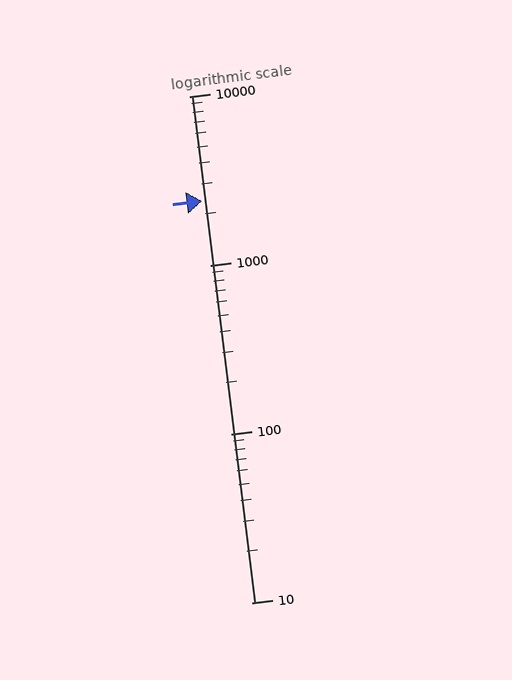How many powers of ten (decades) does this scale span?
The scale spans 3 decades, from 10 to 10000.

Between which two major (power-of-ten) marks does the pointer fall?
The pointer is between 1000 and 10000.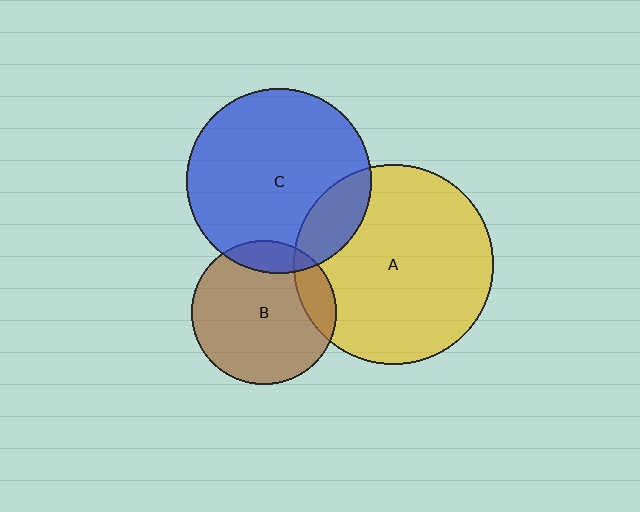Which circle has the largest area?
Circle A (yellow).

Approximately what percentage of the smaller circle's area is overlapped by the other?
Approximately 15%.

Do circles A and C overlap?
Yes.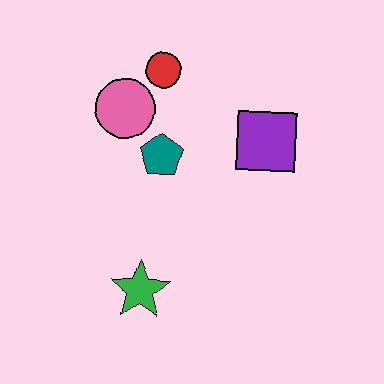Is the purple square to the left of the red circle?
No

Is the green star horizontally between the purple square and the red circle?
No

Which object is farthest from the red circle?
The green star is farthest from the red circle.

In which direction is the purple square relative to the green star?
The purple square is above the green star.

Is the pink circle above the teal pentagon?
Yes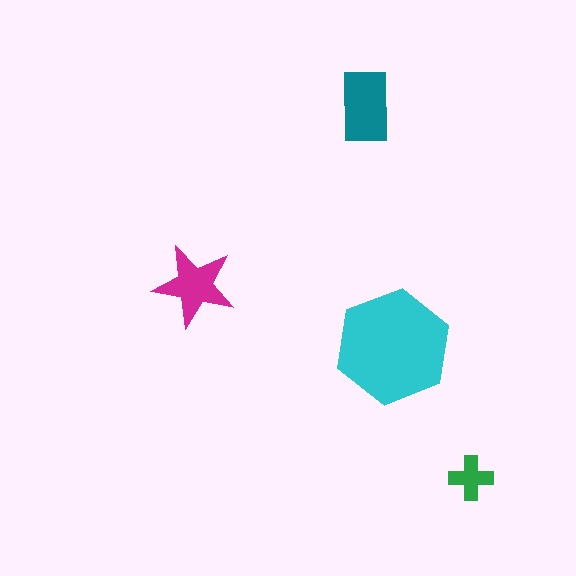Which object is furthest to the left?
The magenta star is leftmost.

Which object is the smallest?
The green cross.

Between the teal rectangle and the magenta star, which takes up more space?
The teal rectangle.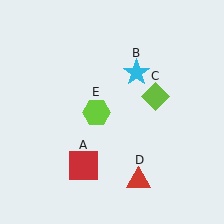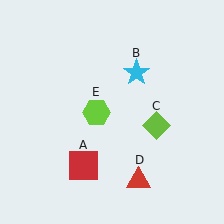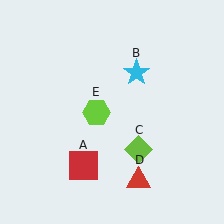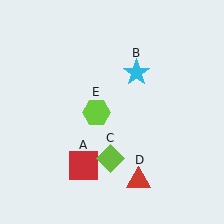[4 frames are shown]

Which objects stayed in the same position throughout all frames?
Red square (object A) and cyan star (object B) and red triangle (object D) and lime hexagon (object E) remained stationary.